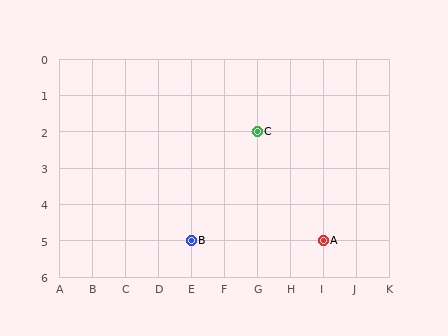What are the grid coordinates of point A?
Point A is at grid coordinates (I, 5).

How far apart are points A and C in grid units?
Points A and C are 2 columns and 3 rows apart (about 3.6 grid units diagonally).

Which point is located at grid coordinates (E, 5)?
Point B is at (E, 5).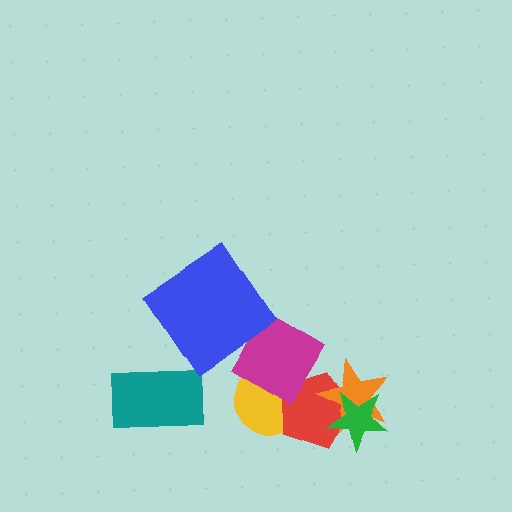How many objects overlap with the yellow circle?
2 objects overlap with the yellow circle.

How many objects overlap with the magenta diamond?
3 objects overlap with the magenta diamond.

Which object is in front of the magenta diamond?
The blue diamond is in front of the magenta diamond.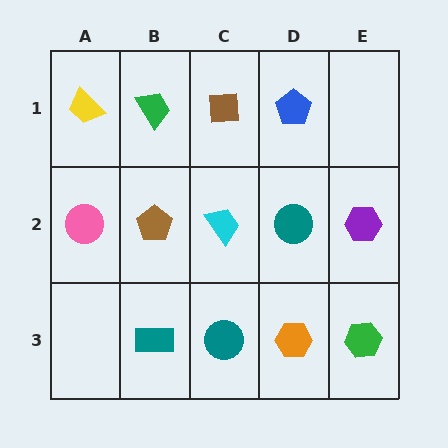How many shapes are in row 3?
4 shapes.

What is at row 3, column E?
A green hexagon.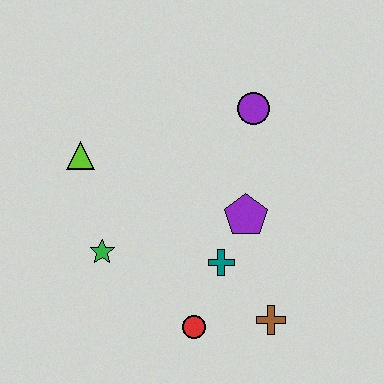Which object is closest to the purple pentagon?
The teal cross is closest to the purple pentagon.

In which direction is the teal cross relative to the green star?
The teal cross is to the right of the green star.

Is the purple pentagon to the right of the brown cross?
No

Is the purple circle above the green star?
Yes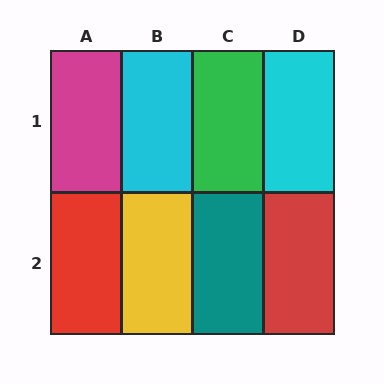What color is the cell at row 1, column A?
Magenta.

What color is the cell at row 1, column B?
Cyan.